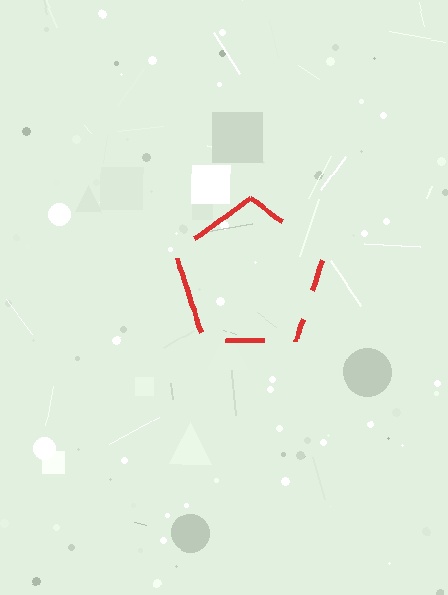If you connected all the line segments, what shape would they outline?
They would outline a pentagon.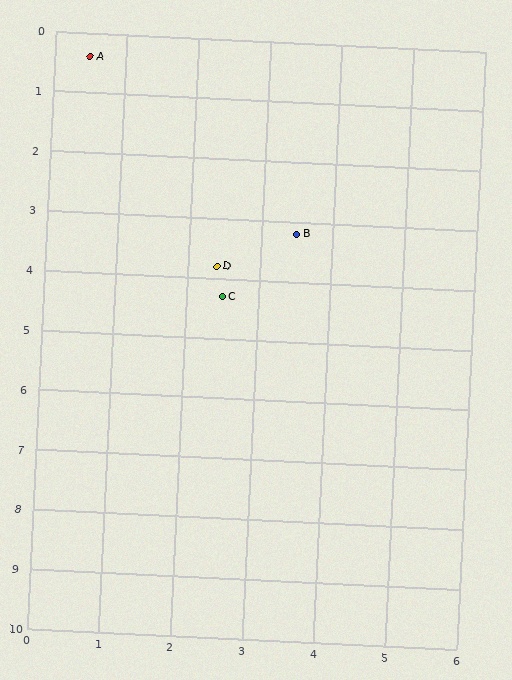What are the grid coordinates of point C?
Point C is at approximately (2.5, 4.3).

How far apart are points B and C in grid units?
Points B and C are about 1.5 grid units apart.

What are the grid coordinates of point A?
Point A is at approximately (0.5, 0.4).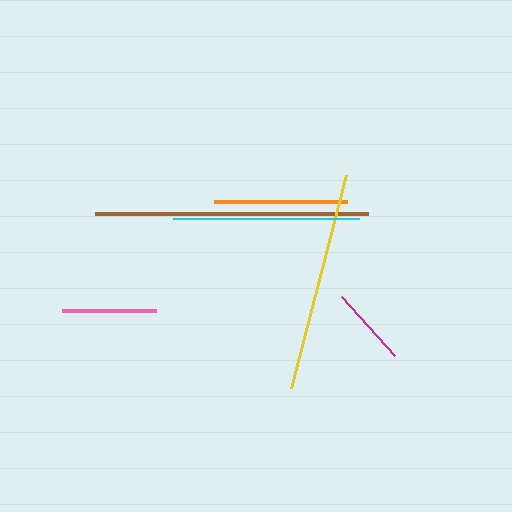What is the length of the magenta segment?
The magenta segment is approximately 79 pixels long.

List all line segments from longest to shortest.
From longest to shortest: brown, yellow, cyan, orange, pink, magenta.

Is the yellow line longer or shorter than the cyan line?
The yellow line is longer than the cyan line.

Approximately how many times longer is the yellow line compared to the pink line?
The yellow line is approximately 2.3 times the length of the pink line.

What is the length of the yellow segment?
The yellow segment is approximately 219 pixels long.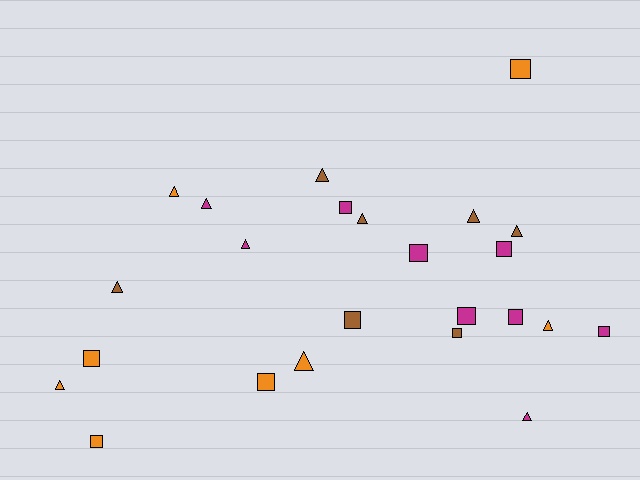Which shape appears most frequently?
Square, with 12 objects.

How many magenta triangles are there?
There are 3 magenta triangles.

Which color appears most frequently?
Magenta, with 9 objects.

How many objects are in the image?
There are 24 objects.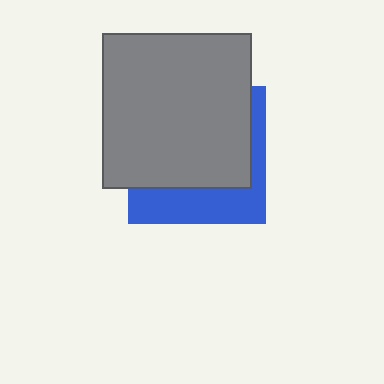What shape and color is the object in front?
The object in front is a gray rectangle.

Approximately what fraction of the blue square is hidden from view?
Roughly 68% of the blue square is hidden behind the gray rectangle.